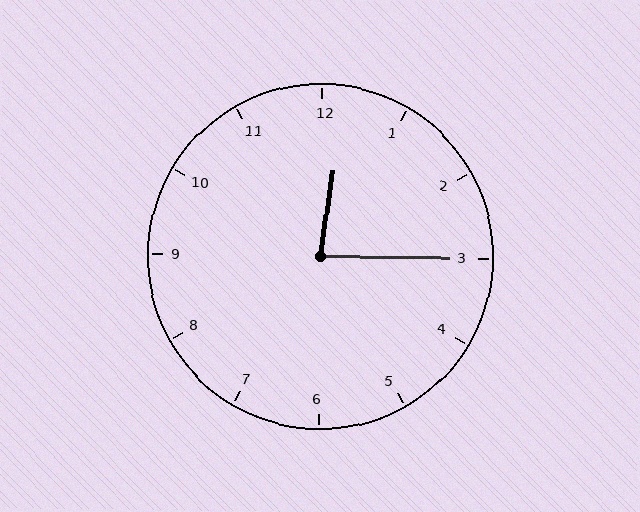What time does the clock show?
12:15.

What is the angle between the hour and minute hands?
Approximately 82 degrees.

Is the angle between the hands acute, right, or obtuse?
It is acute.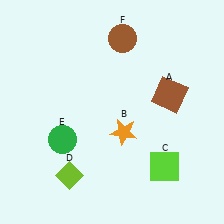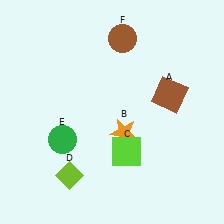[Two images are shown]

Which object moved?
The lime square (C) moved left.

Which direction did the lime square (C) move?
The lime square (C) moved left.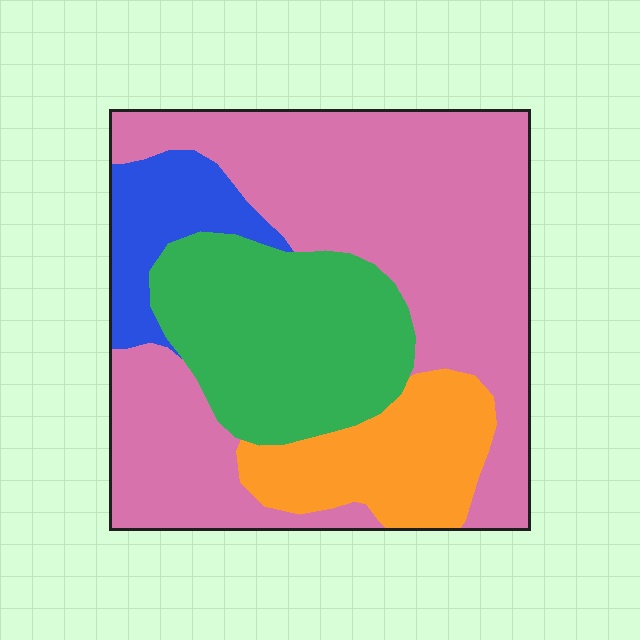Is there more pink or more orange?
Pink.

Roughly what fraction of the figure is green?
Green takes up about one quarter (1/4) of the figure.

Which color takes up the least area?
Blue, at roughly 10%.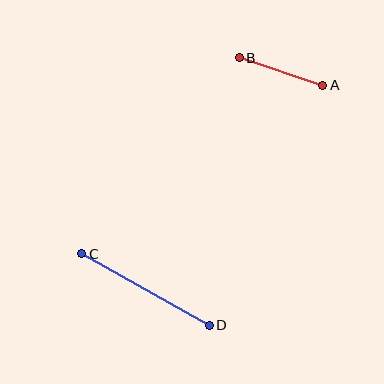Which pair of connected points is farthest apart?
Points C and D are farthest apart.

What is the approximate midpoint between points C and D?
The midpoint is at approximately (146, 290) pixels.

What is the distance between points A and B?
The distance is approximately 88 pixels.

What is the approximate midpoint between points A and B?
The midpoint is at approximately (281, 71) pixels.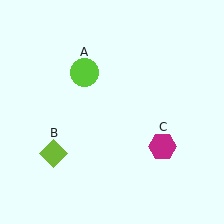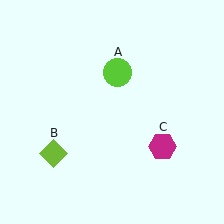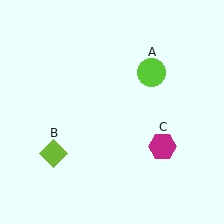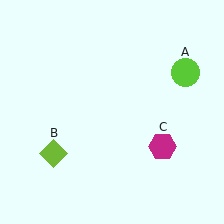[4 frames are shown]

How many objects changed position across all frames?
1 object changed position: lime circle (object A).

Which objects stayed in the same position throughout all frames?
Lime diamond (object B) and magenta hexagon (object C) remained stationary.